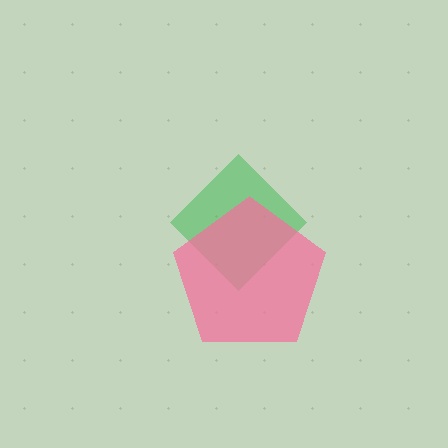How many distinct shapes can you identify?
There are 2 distinct shapes: a green diamond, a pink pentagon.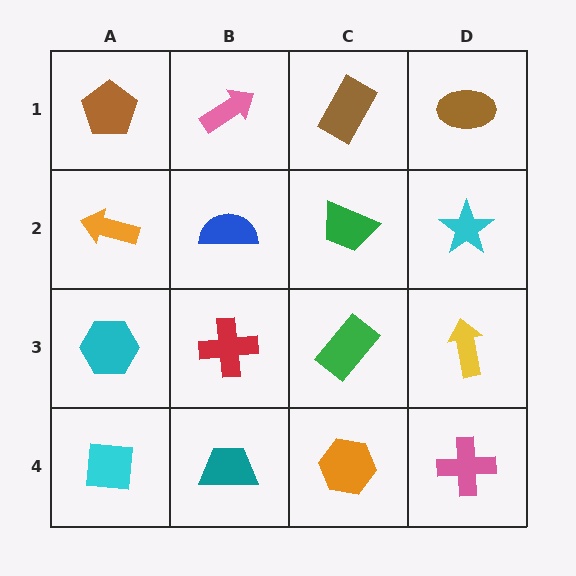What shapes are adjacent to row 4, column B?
A red cross (row 3, column B), a cyan square (row 4, column A), an orange hexagon (row 4, column C).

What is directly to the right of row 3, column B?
A green rectangle.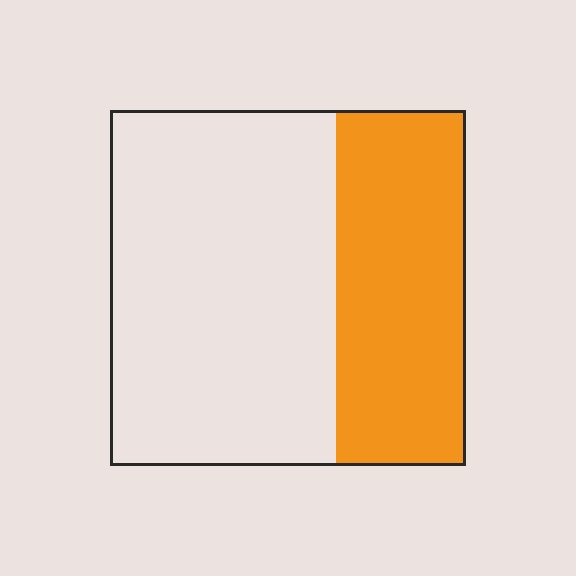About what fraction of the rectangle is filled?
About three eighths (3/8).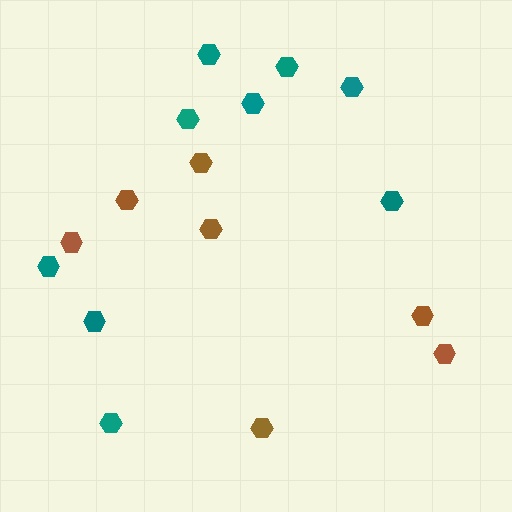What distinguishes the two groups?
There are 2 groups: one group of teal hexagons (9) and one group of brown hexagons (7).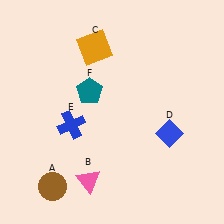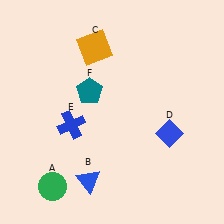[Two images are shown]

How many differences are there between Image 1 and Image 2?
There are 2 differences between the two images.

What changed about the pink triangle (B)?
In Image 1, B is pink. In Image 2, it changed to blue.